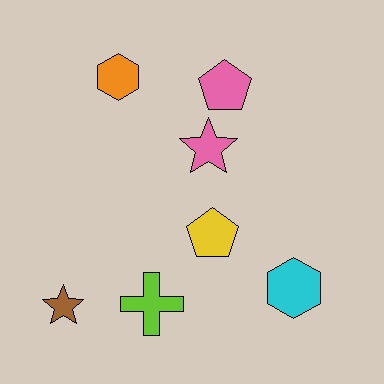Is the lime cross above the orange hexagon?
No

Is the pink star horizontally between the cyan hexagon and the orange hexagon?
Yes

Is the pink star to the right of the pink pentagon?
No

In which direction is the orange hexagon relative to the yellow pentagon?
The orange hexagon is above the yellow pentagon.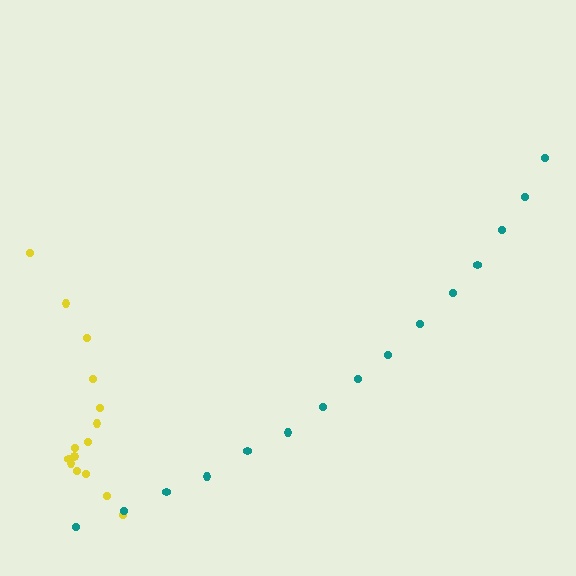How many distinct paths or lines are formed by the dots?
There are 2 distinct paths.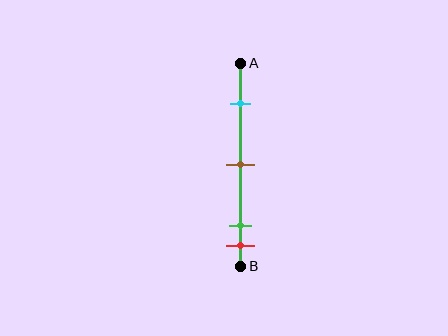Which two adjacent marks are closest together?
The green and red marks are the closest adjacent pair.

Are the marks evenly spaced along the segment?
No, the marks are not evenly spaced.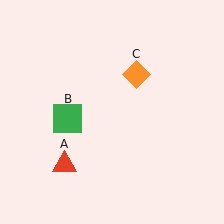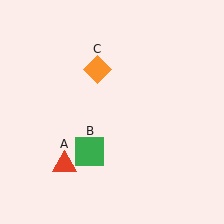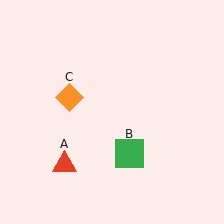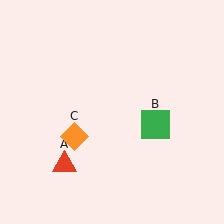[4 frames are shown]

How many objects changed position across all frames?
2 objects changed position: green square (object B), orange diamond (object C).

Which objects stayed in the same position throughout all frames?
Red triangle (object A) remained stationary.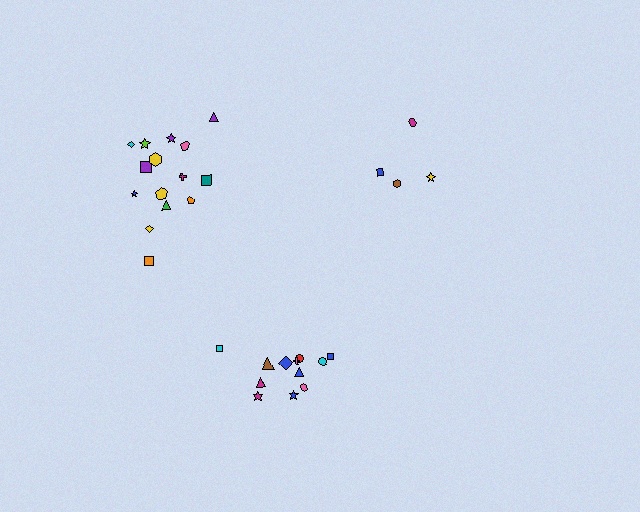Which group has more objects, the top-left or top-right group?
The top-left group.